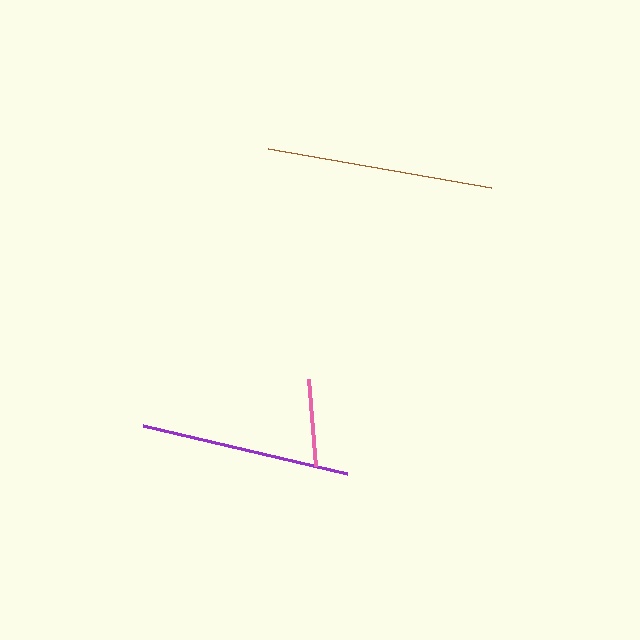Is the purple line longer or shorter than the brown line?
The brown line is longer than the purple line.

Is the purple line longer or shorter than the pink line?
The purple line is longer than the pink line.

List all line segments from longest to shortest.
From longest to shortest: brown, purple, pink.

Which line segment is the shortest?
The pink line is the shortest at approximately 87 pixels.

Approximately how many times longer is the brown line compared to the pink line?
The brown line is approximately 2.6 times the length of the pink line.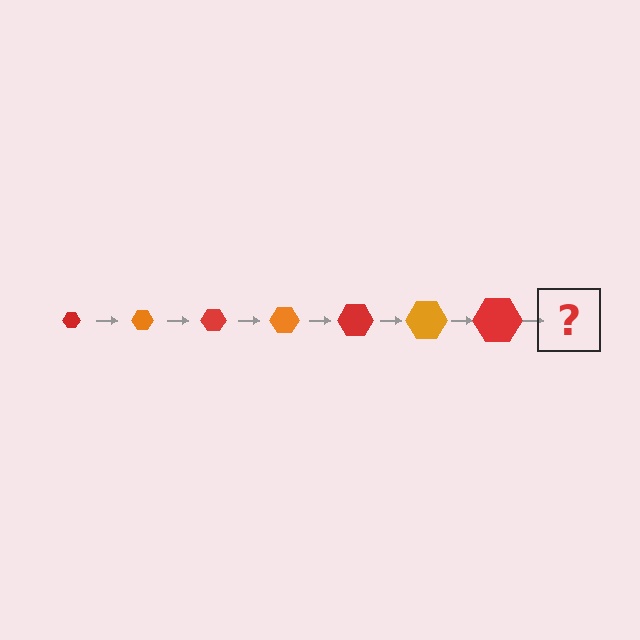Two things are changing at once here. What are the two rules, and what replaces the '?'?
The two rules are that the hexagon grows larger each step and the color cycles through red and orange. The '?' should be an orange hexagon, larger than the previous one.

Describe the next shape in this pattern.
It should be an orange hexagon, larger than the previous one.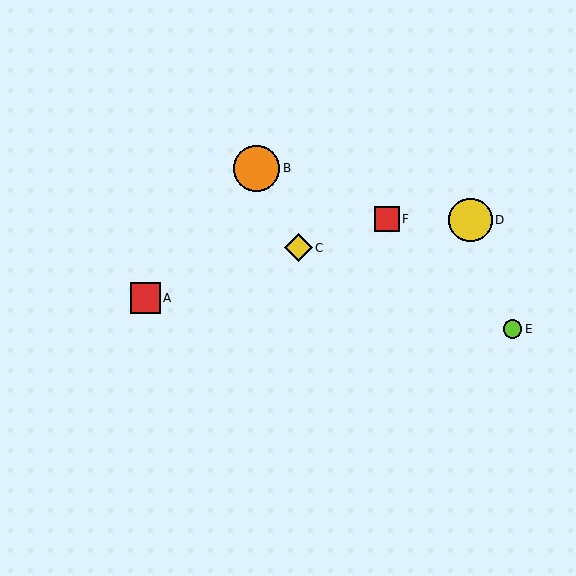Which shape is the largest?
The orange circle (labeled B) is the largest.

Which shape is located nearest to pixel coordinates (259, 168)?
The orange circle (labeled B) at (256, 168) is nearest to that location.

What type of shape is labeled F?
Shape F is a red square.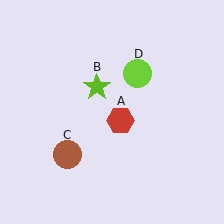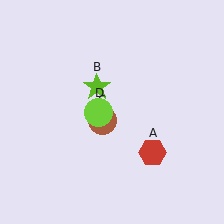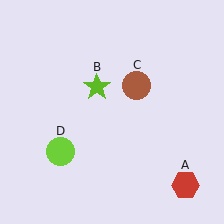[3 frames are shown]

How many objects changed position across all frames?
3 objects changed position: red hexagon (object A), brown circle (object C), lime circle (object D).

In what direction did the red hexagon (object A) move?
The red hexagon (object A) moved down and to the right.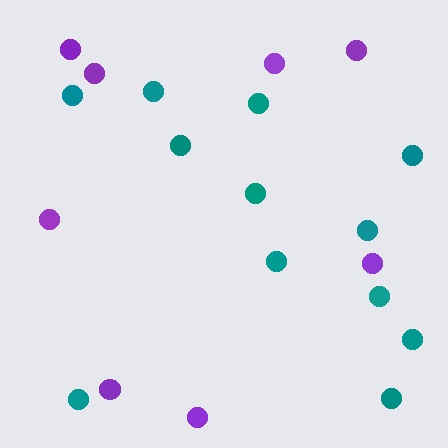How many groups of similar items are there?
There are 2 groups: one group of purple circles (8) and one group of teal circles (12).